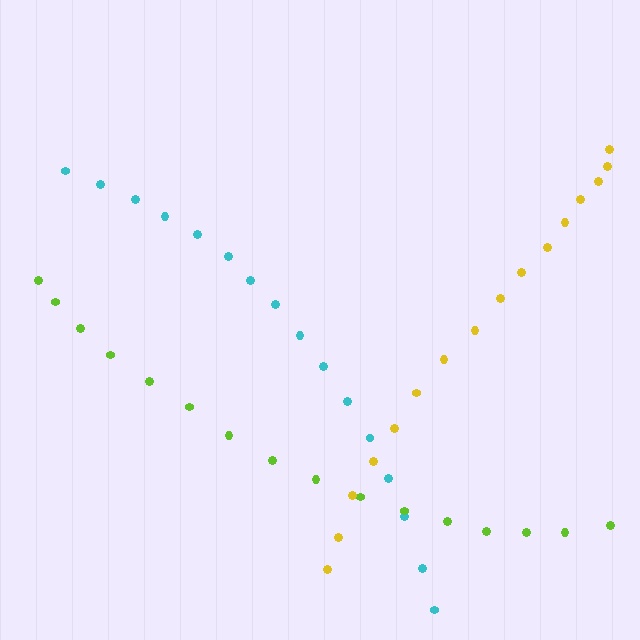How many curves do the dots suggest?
There are 3 distinct paths.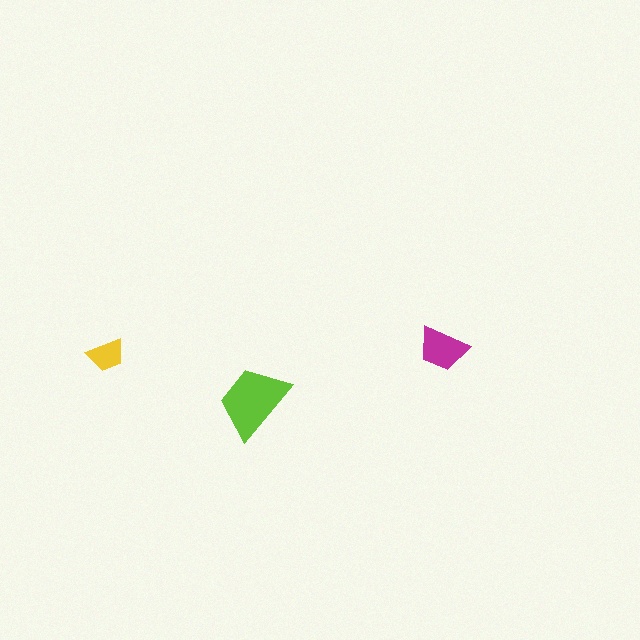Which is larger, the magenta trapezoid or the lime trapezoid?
The lime one.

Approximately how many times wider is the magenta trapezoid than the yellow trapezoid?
About 1.5 times wider.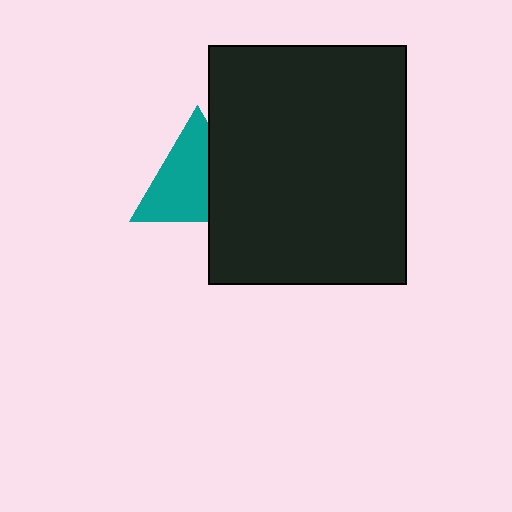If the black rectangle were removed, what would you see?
You would see the complete teal triangle.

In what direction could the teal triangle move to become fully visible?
The teal triangle could move left. That would shift it out from behind the black rectangle entirely.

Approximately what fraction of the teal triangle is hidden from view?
Roughly 36% of the teal triangle is hidden behind the black rectangle.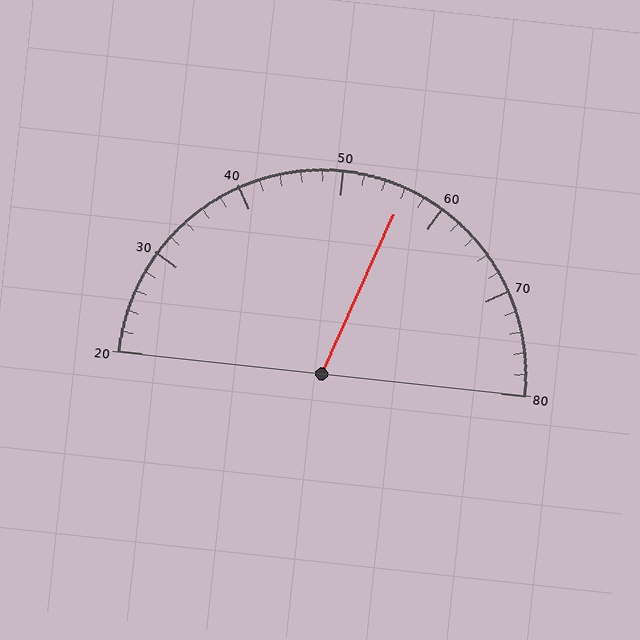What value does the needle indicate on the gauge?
The needle indicates approximately 56.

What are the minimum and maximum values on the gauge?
The gauge ranges from 20 to 80.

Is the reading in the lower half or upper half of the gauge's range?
The reading is in the upper half of the range (20 to 80).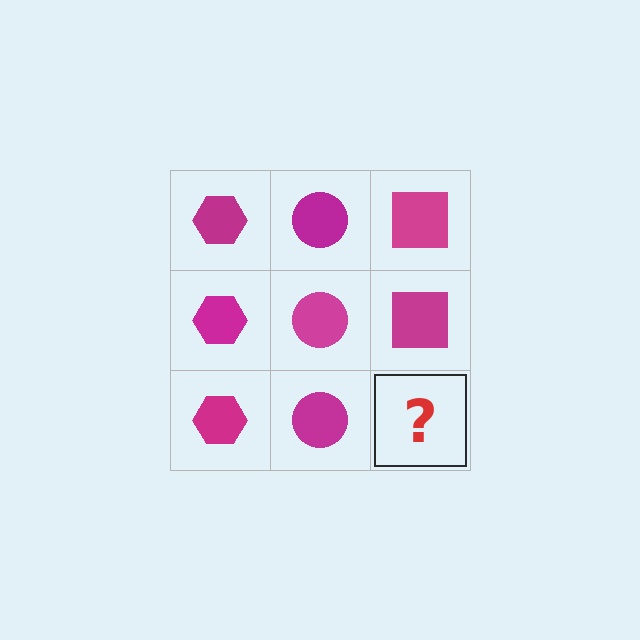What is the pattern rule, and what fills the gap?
The rule is that each column has a consistent shape. The gap should be filled with a magenta square.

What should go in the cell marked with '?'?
The missing cell should contain a magenta square.